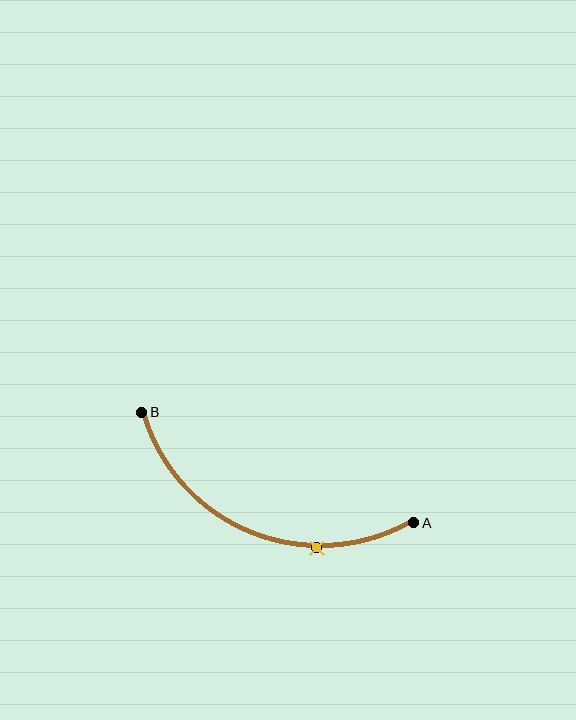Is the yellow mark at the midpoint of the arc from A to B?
No. The yellow mark lies on the arc but is closer to endpoint A. The arc midpoint would be at the point on the curve equidistant along the arc from both A and B.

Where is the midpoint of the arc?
The arc midpoint is the point on the curve farthest from the straight line joining A and B. It sits below that line.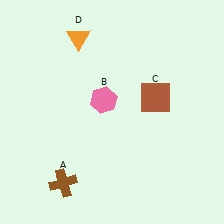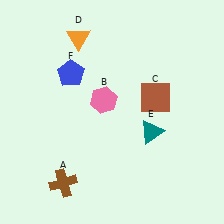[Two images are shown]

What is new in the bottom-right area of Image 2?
A teal triangle (E) was added in the bottom-right area of Image 2.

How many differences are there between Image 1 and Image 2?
There are 2 differences between the two images.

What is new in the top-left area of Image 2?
A blue pentagon (F) was added in the top-left area of Image 2.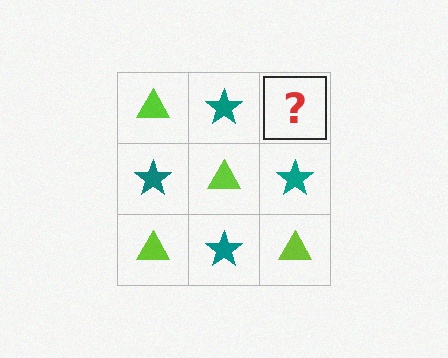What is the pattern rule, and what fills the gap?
The rule is that it alternates lime triangle and teal star in a checkerboard pattern. The gap should be filled with a lime triangle.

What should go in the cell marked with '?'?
The missing cell should contain a lime triangle.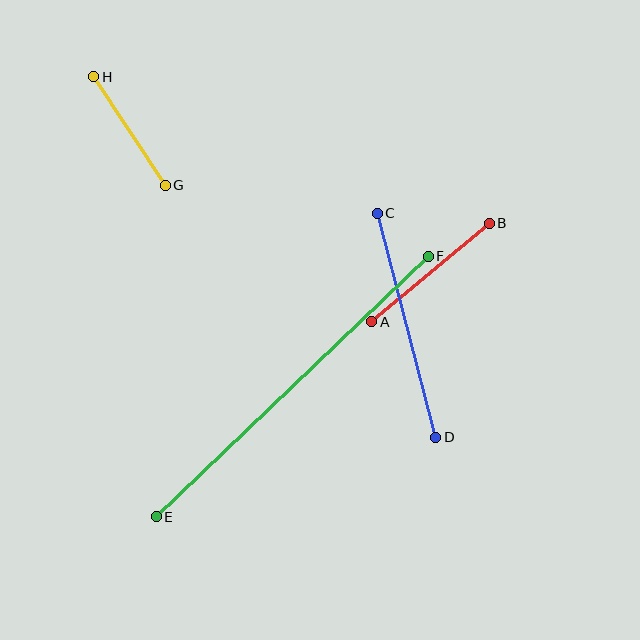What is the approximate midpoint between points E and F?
The midpoint is at approximately (292, 386) pixels.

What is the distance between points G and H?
The distance is approximately 130 pixels.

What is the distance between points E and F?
The distance is approximately 376 pixels.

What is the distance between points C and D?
The distance is approximately 231 pixels.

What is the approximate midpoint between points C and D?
The midpoint is at approximately (406, 325) pixels.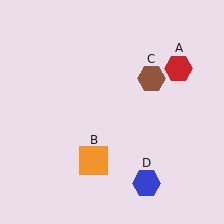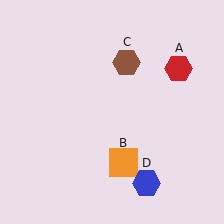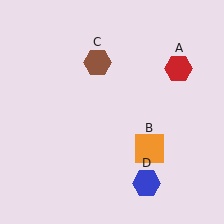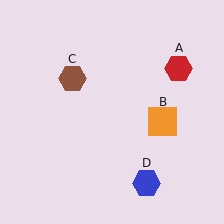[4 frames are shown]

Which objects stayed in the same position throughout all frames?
Red hexagon (object A) and blue hexagon (object D) remained stationary.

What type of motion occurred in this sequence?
The orange square (object B), brown hexagon (object C) rotated counterclockwise around the center of the scene.